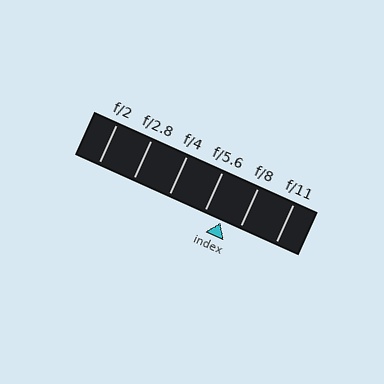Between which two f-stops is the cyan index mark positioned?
The index mark is between f/5.6 and f/8.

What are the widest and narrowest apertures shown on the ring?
The widest aperture shown is f/2 and the narrowest is f/11.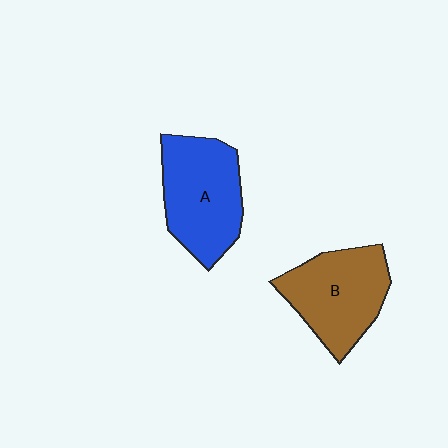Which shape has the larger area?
Shape A (blue).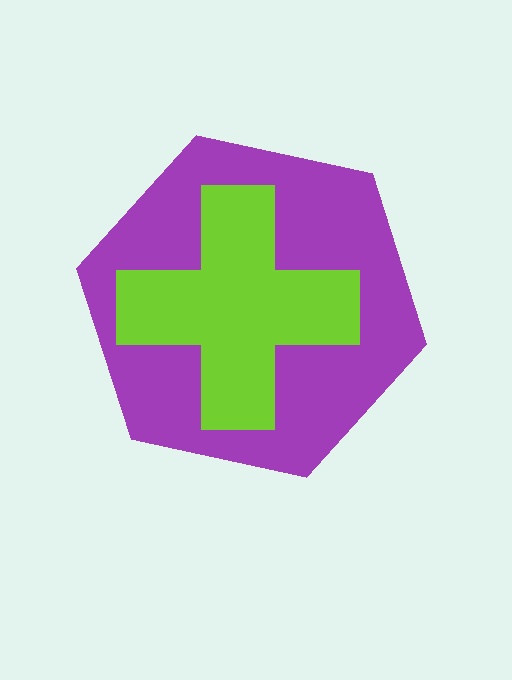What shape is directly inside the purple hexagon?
The lime cross.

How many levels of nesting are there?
2.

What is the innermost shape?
The lime cross.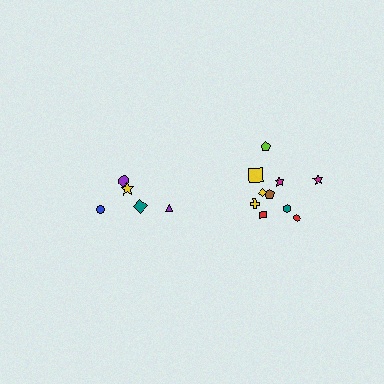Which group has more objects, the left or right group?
The right group.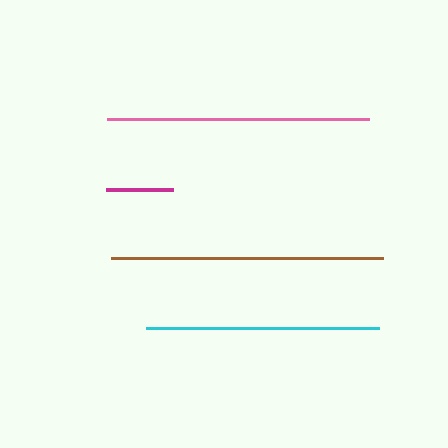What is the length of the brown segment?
The brown segment is approximately 272 pixels long.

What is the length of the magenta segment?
The magenta segment is approximately 67 pixels long.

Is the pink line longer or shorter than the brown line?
The brown line is longer than the pink line.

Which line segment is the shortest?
The magenta line is the shortest at approximately 67 pixels.